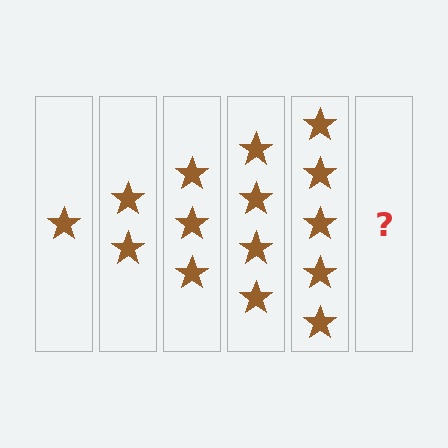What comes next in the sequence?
The next element should be 6 stars.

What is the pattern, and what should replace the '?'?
The pattern is that each step adds one more star. The '?' should be 6 stars.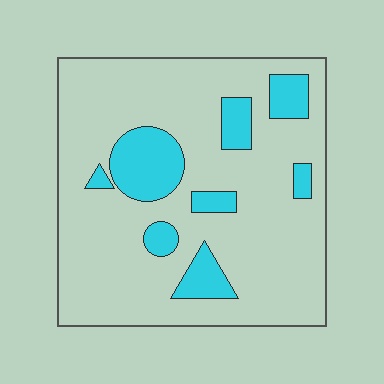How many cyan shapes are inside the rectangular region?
8.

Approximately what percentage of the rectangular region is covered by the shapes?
Approximately 20%.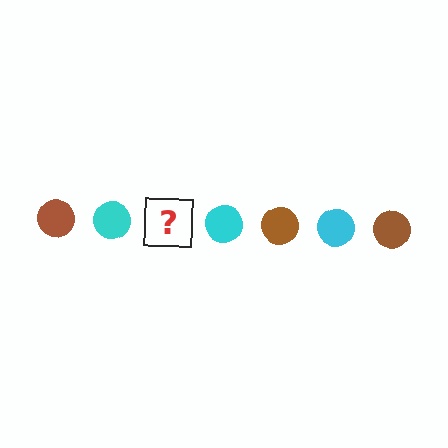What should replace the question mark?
The question mark should be replaced with a brown circle.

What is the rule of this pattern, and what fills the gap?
The rule is that the pattern cycles through brown, cyan circles. The gap should be filled with a brown circle.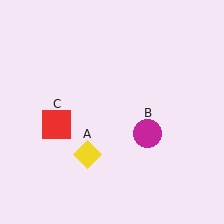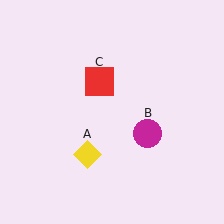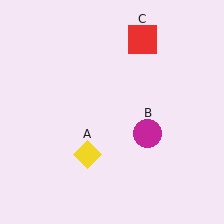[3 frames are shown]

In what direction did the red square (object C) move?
The red square (object C) moved up and to the right.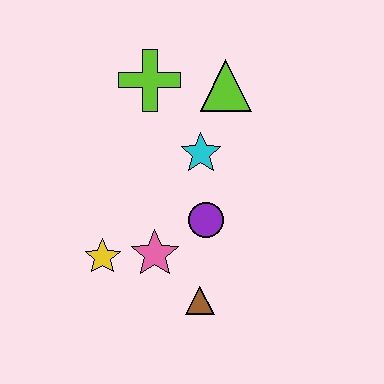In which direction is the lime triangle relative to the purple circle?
The lime triangle is above the purple circle.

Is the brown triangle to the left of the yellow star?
No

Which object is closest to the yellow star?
The pink star is closest to the yellow star.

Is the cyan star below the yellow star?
No